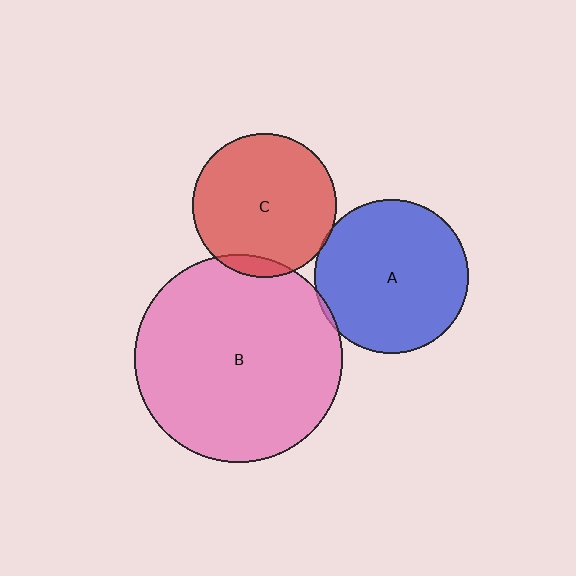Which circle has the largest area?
Circle B (pink).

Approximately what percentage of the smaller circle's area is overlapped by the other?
Approximately 5%.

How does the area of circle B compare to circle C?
Approximately 2.1 times.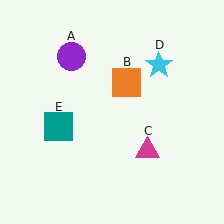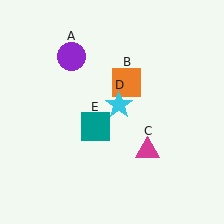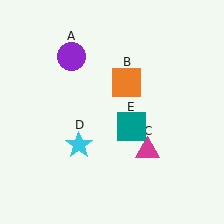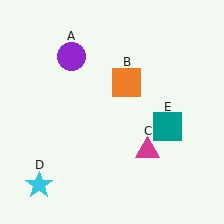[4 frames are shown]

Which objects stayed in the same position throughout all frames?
Purple circle (object A) and orange square (object B) and magenta triangle (object C) remained stationary.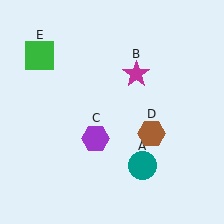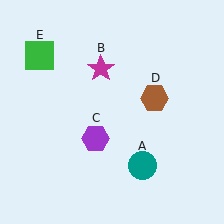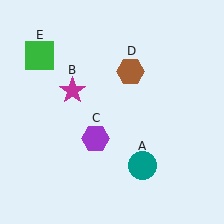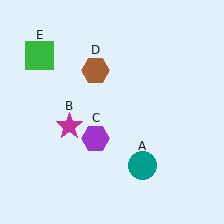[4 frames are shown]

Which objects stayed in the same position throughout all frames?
Teal circle (object A) and purple hexagon (object C) and green square (object E) remained stationary.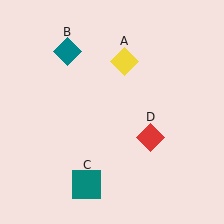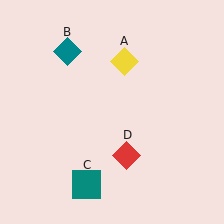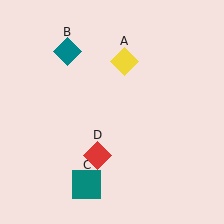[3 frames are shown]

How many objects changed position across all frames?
1 object changed position: red diamond (object D).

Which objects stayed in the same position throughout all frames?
Yellow diamond (object A) and teal diamond (object B) and teal square (object C) remained stationary.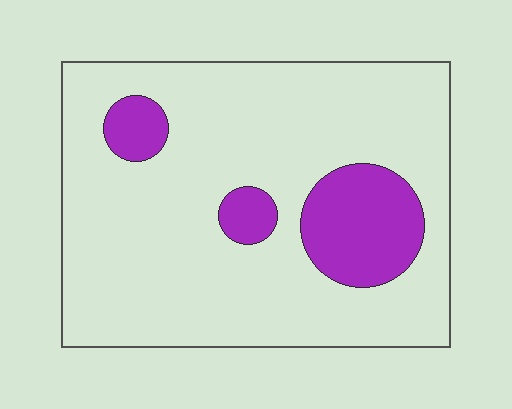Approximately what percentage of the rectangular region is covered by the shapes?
Approximately 15%.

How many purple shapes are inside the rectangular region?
3.